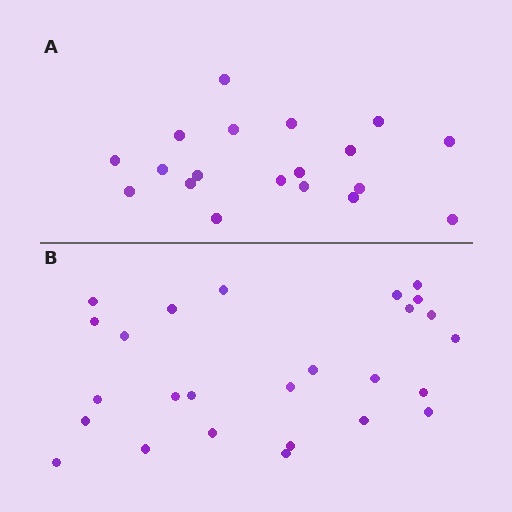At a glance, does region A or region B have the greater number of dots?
Region B (the bottom region) has more dots.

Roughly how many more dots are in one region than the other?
Region B has roughly 8 or so more dots than region A.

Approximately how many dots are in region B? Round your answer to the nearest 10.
About 30 dots. (The exact count is 26, which rounds to 30.)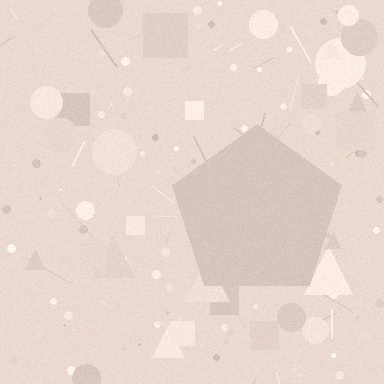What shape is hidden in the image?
A pentagon is hidden in the image.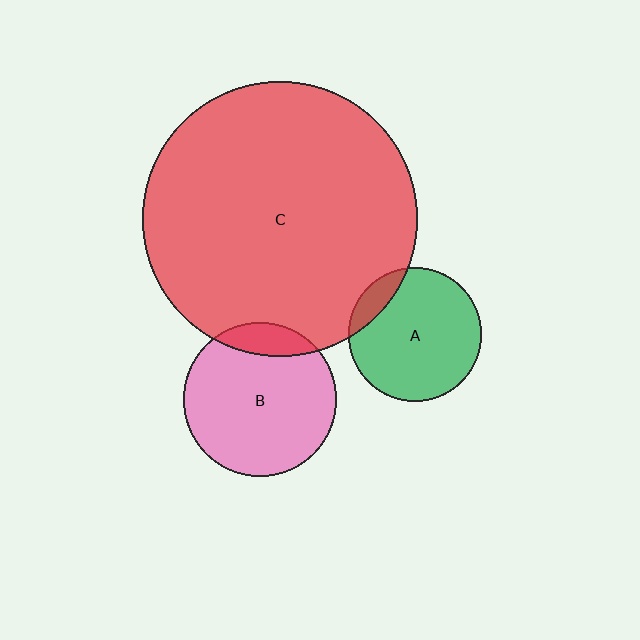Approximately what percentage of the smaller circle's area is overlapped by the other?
Approximately 15%.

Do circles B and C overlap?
Yes.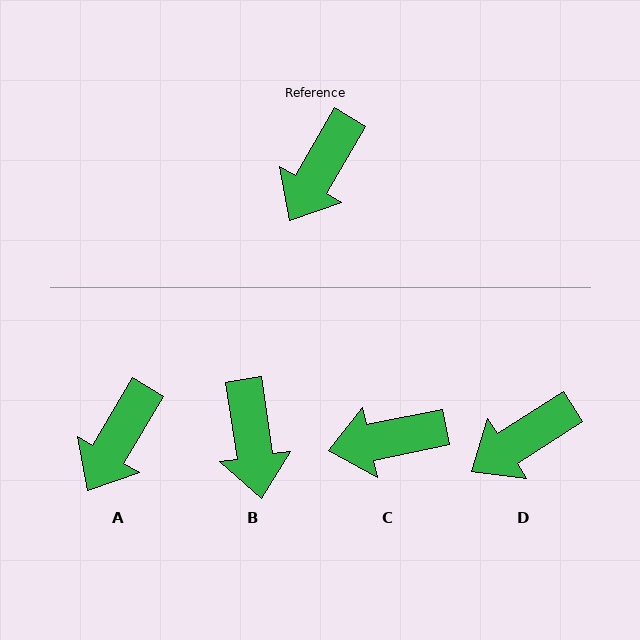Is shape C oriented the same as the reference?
No, it is off by about 48 degrees.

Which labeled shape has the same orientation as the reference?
A.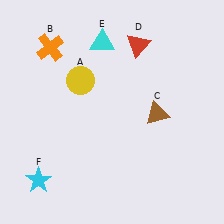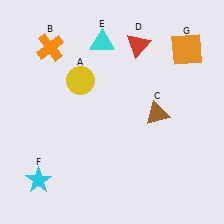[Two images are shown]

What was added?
An orange square (G) was added in Image 2.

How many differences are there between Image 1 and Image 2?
There is 1 difference between the two images.